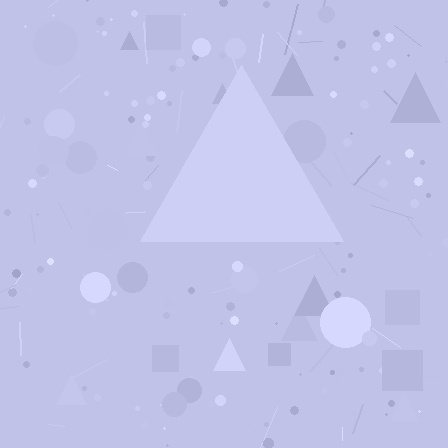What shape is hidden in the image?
A triangle is hidden in the image.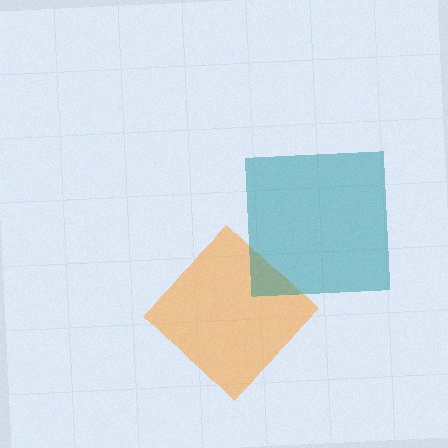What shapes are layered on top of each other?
The layered shapes are: an orange diamond, a teal square.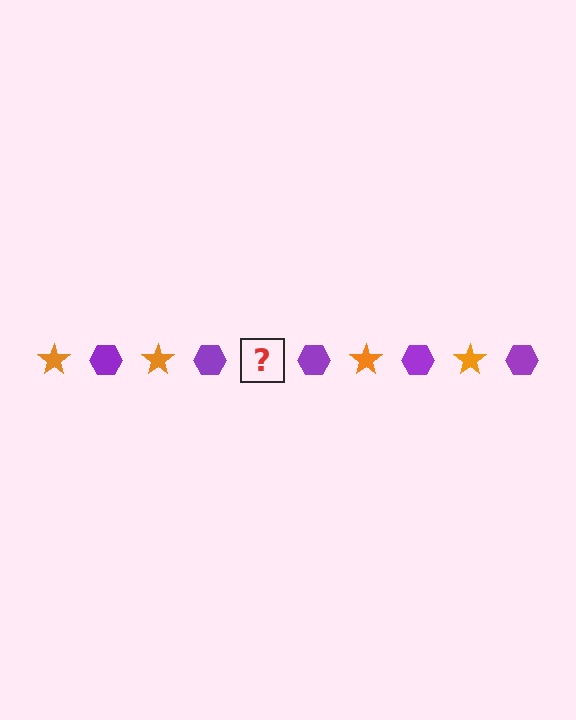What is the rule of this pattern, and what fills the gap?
The rule is that the pattern alternates between orange star and purple hexagon. The gap should be filled with an orange star.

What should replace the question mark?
The question mark should be replaced with an orange star.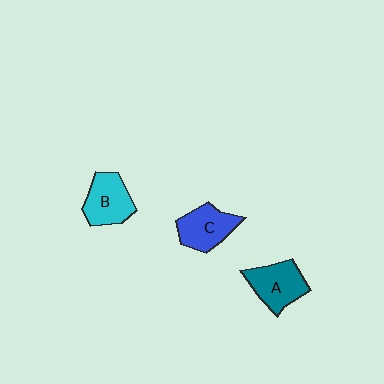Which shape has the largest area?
Shape A (teal).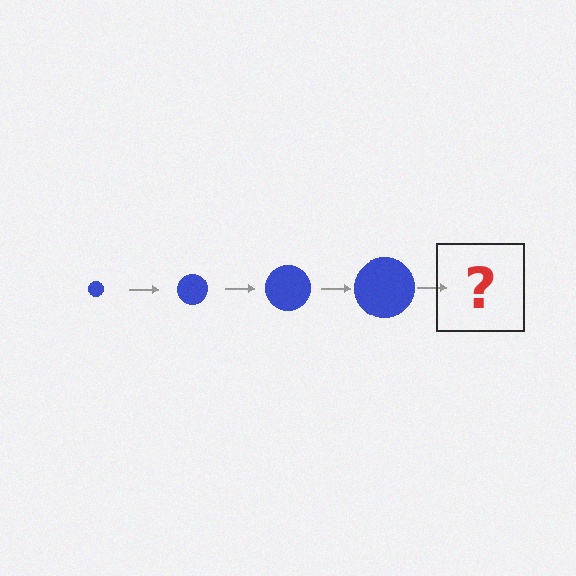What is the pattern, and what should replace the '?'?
The pattern is that the circle gets progressively larger each step. The '?' should be a blue circle, larger than the previous one.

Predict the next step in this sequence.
The next step is a blue circle, larger than the previous one.